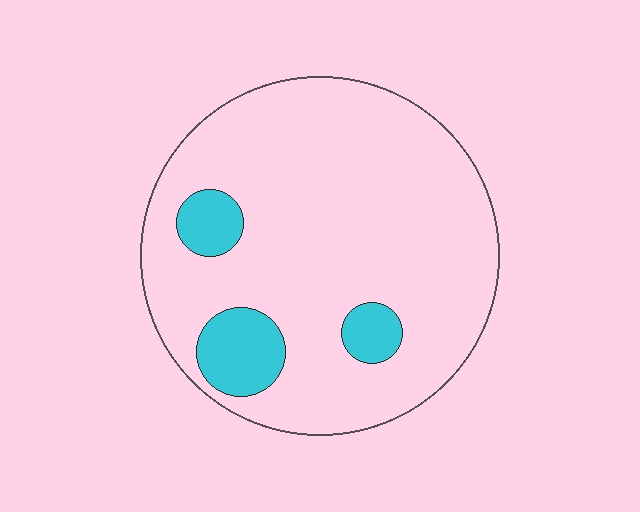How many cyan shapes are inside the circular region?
3.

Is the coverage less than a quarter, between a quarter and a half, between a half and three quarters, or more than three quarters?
Less than a quarter.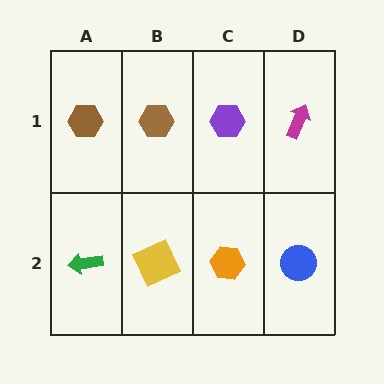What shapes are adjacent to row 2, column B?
A brown hexagon (row 1, column B), a green arrow (row 2, column A), an orange hexagon (row 2, column C).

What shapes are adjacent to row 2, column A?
A brown hexagon (row 1, column A), a yellow square (row 2, column B).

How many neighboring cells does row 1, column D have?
2.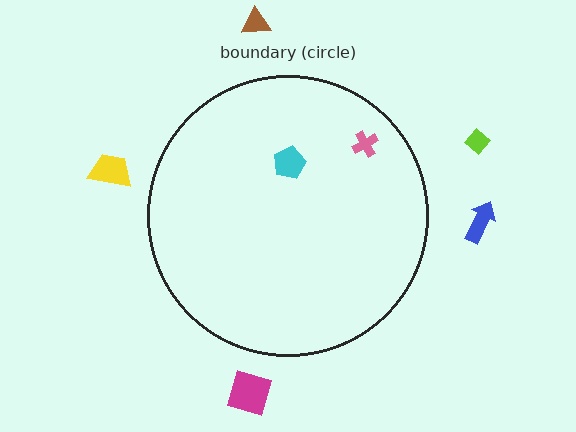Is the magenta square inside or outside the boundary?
Outside.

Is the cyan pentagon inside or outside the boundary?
Inside.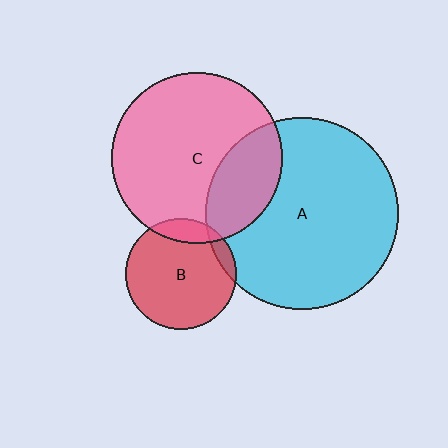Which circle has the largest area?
Circle A (cyan).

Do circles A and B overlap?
Yes.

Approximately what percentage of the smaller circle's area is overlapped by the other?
Approximately 10%.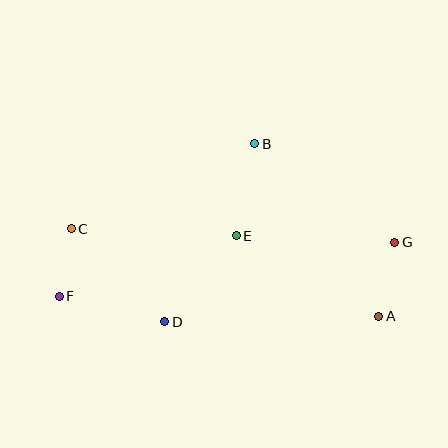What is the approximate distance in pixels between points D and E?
The distance between D and E is approximately 112 pixels.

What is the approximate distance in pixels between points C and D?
The distance between C and D is approximately 132 pixels.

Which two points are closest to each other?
Points C and F are closest to each other.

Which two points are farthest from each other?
Points F and G are farthest from each other.